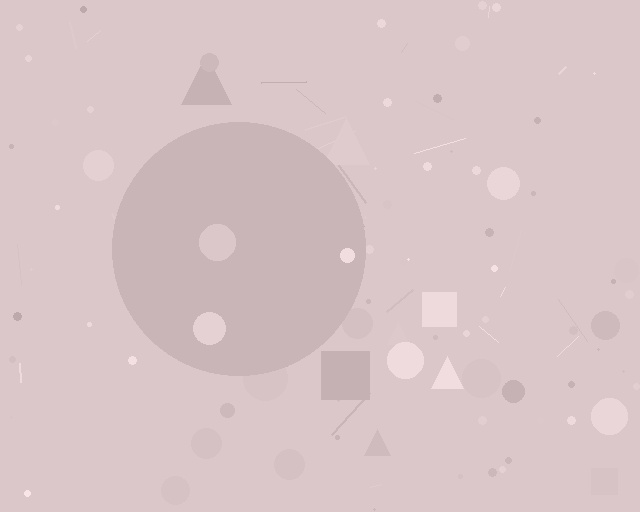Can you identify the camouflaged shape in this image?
The camouflaged shape is a circle.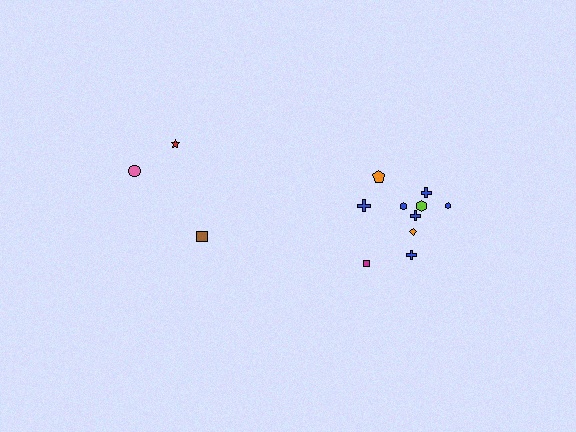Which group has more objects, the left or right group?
The right group.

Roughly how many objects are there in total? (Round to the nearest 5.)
Roughly 15 objects in total.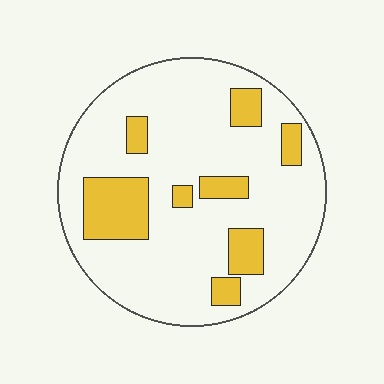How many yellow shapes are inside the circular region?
8.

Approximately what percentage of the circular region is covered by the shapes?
Approximately 20%.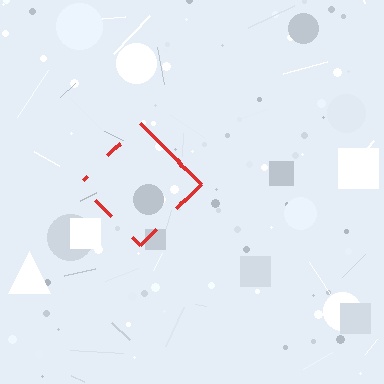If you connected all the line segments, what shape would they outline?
They would outline a diamond.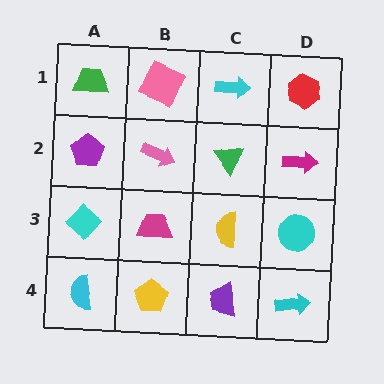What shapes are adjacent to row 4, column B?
A magenta trapezoid (row 3, column B), a cyan semicircle (row 4, column A), a purple trapezoid (row 4, column C).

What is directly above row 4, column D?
A cyan circle.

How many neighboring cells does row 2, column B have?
4.